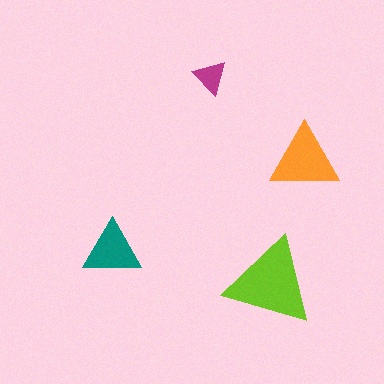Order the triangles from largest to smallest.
the lime one, the orange one, the teal one, the magenta one.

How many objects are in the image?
There are 4 objects in the image.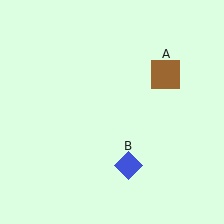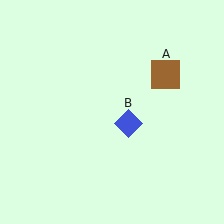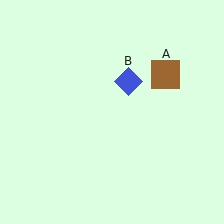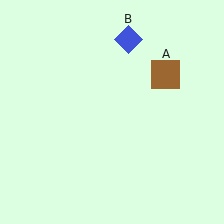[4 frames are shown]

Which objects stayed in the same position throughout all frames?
Brown square (object A) remained stationary.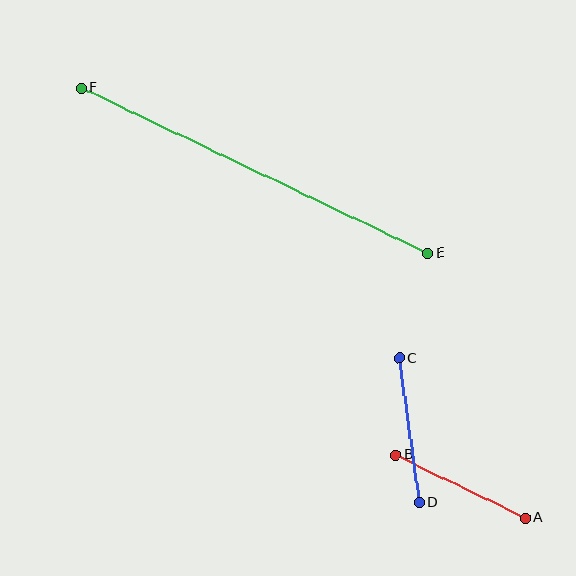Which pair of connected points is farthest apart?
Points E and F are farthest apart.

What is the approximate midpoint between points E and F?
The midpoint is at approximately (255, 171) pixels.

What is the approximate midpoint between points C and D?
The midpoint is at approximately (409, 430) pixels.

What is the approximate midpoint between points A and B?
The midpoint is at approximately (461, 486) pixels.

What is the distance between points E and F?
The distance is approximately 384 pixels.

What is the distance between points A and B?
The distance is approximately 144 pixels.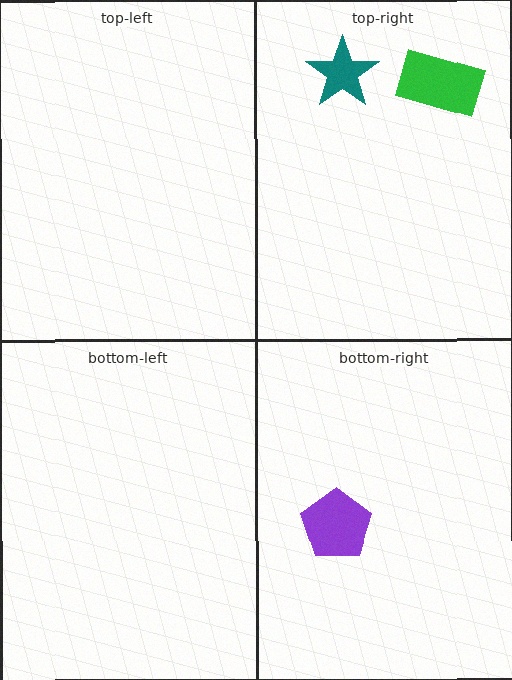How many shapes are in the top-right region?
2.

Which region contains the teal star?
The top-right region.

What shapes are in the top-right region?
The teal star, the green rectangle.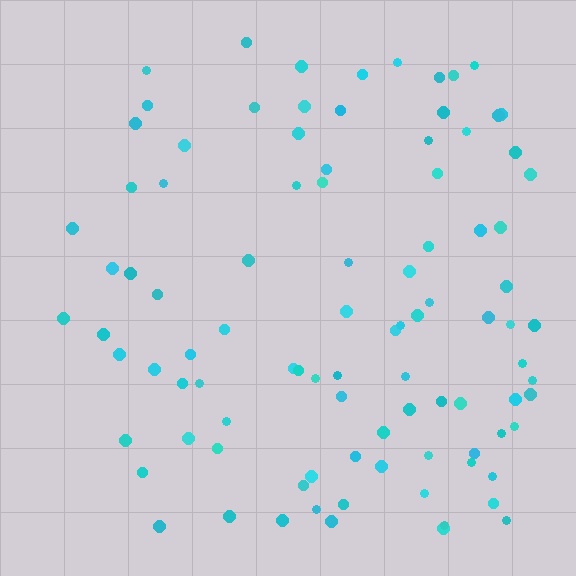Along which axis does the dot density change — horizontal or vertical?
Horizontal.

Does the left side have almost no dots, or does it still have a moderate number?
Still a moderate number, just noticeably fewer than the right.